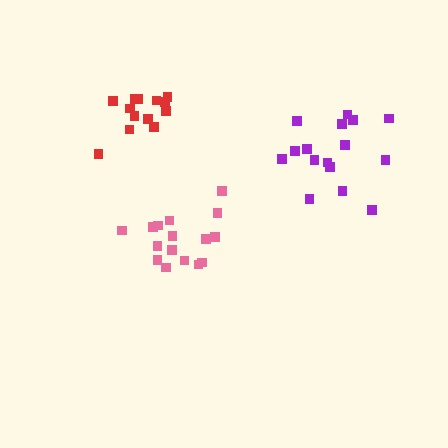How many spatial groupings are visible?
There are 3 spatial groupings.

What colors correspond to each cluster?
The clusters are colored: pink, red, purple.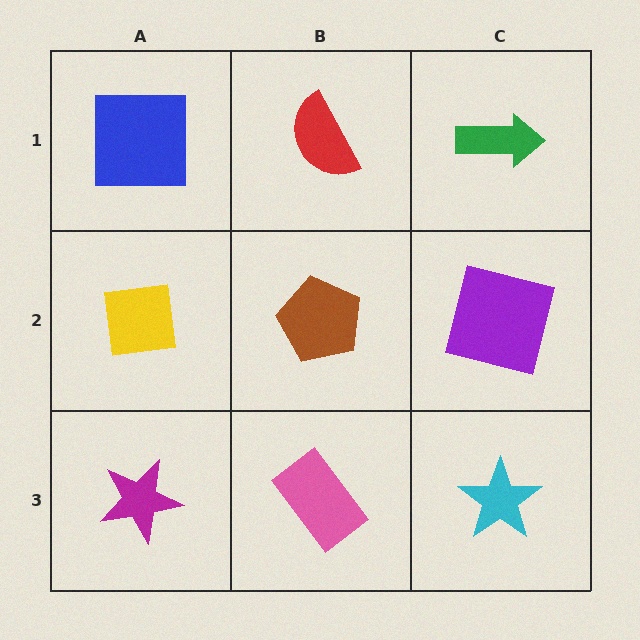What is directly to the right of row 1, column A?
A red semicircle.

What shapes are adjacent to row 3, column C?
A purple square (row 2, column C), a pink rectangle (row 3, column B).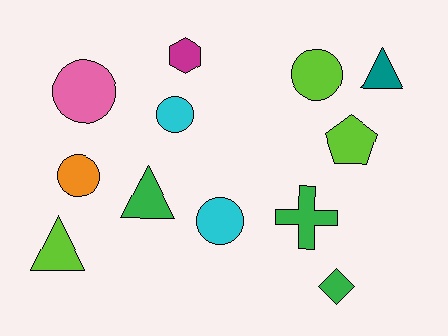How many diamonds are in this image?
There is 1 diamond.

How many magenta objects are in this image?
There is 1 magenta object.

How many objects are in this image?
There are 12 objects.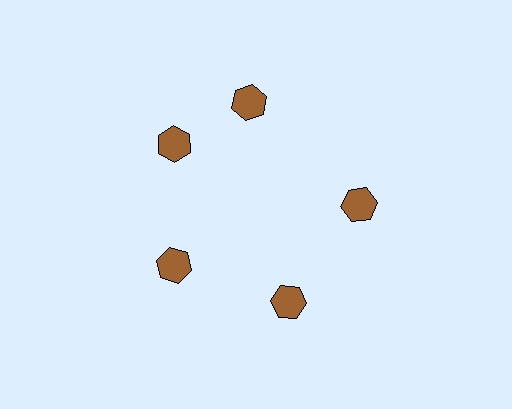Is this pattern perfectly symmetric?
No. The 5 brown hexagons are arranged in a ring, but one element near the 1 o'clock position is rotated out of alignment along the ring, breaking the 5-fold rotational symmetry.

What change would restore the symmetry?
The symmetry would be restored by rotating it back into even spacing with its neighbors so that all 5 hexagons sit at equal angles and equal distance from the center.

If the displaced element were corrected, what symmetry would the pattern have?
It would have 5-fold rotational symmetry — the pattern would map onto itself every 72 degrees.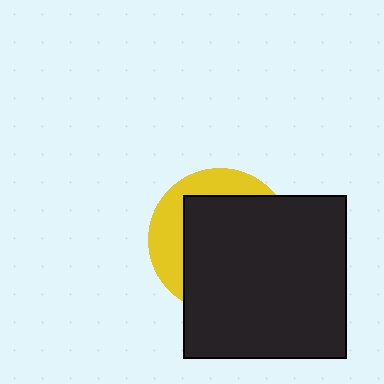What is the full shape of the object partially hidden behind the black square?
The partially hidden object is a yellow circle.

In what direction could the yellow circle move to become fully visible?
The yellow circle could move toward the upper-left. That would shift it out from behind the black square entirely.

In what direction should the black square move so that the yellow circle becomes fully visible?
The black square should move toward the lower-right. That is the shortest direction to clear the overlap and leave the yellow circle fully visible.